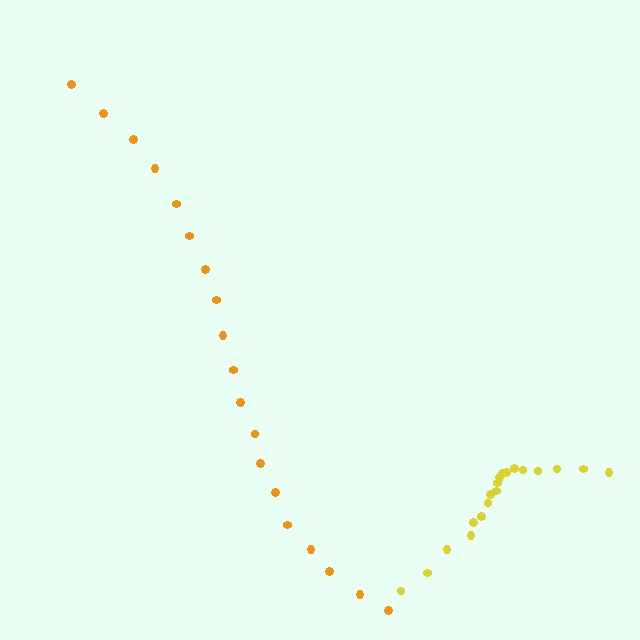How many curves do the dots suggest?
There are 2 distinct paths.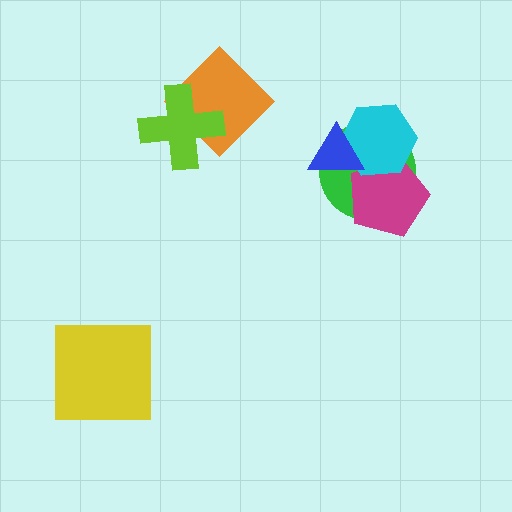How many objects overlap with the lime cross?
1 object overlaps with the lime cross.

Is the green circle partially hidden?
Yes, it is partially covered by another shape.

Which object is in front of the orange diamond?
The lime cross is in front of the orange diamond.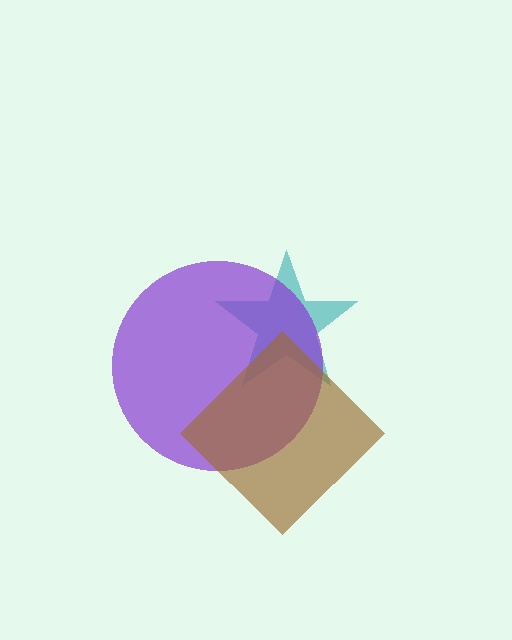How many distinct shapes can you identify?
There are 3 distinct shapes: a teal star, a purple circle, a brown diamond.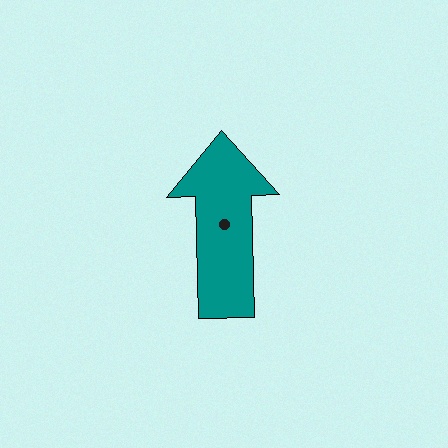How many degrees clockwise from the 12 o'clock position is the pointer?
Approximately 358 degrees.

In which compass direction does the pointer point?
North.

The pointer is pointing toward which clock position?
Roughly 12 o'clock.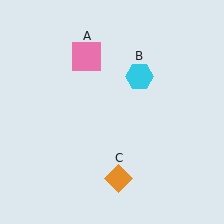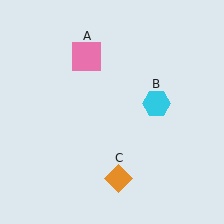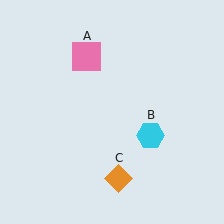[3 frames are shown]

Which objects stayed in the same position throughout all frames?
Pink square (object A) and orange diamond (object C) remained stationary.